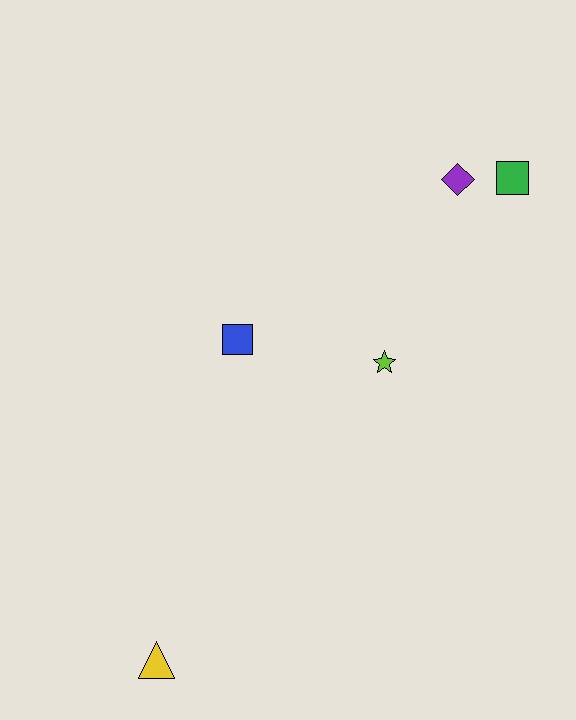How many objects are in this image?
There are 5 objects.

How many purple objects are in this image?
There is 1 purple object.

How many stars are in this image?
There is 1 star.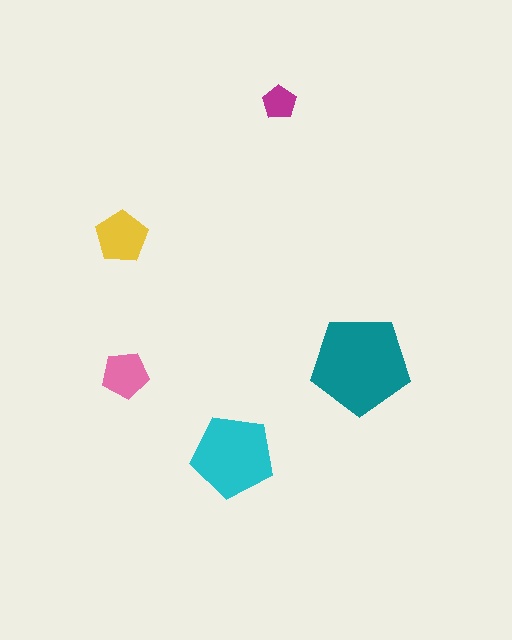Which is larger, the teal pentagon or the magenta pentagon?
The teal one.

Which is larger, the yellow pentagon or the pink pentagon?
The yellow one.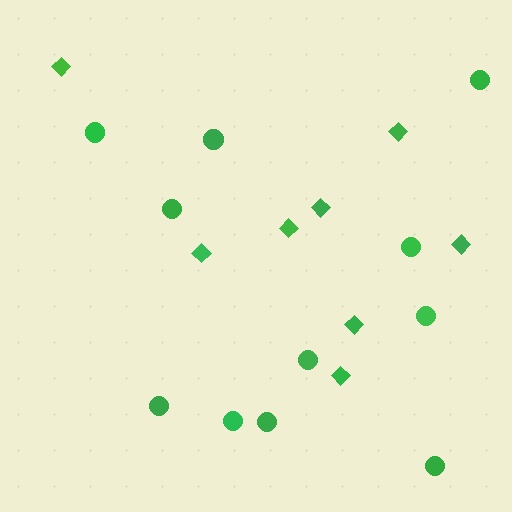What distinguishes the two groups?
There are 2 groups: one group of circles (11) and one group of diamonds (8).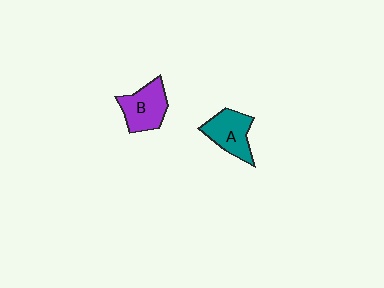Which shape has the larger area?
Shape B (purple).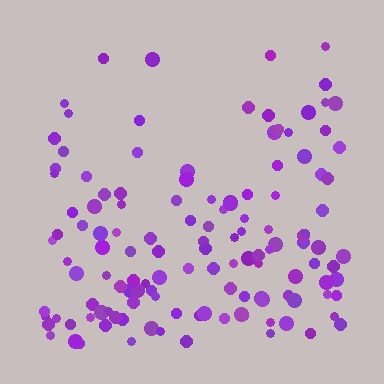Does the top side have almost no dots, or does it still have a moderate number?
Still a moderate number, just noticeably fewer than the bottom.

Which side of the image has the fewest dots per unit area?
The top.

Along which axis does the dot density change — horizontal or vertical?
Vertical.